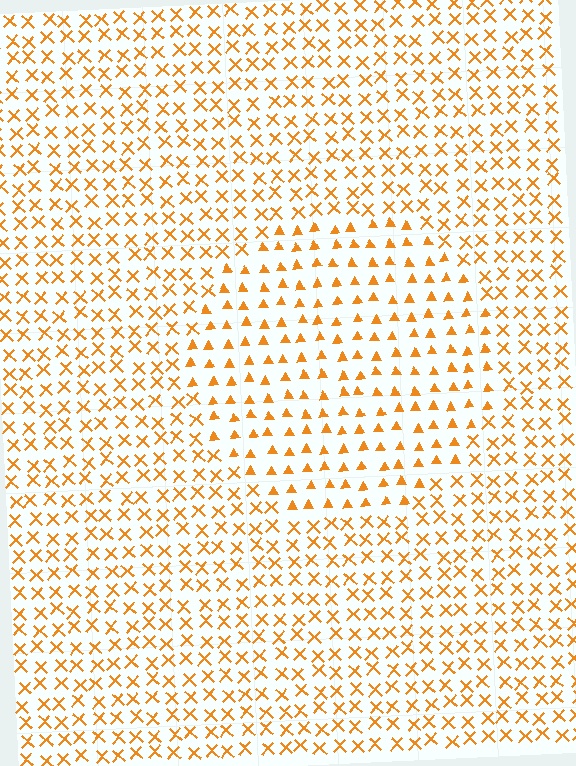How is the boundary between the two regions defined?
The boundary is defined by a change in element shape: triangles inside vs. X marks outside. All elements share the same color and spacing.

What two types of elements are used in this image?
The image uses triangles inside the circle region and X marks outside it.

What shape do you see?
I see a circle.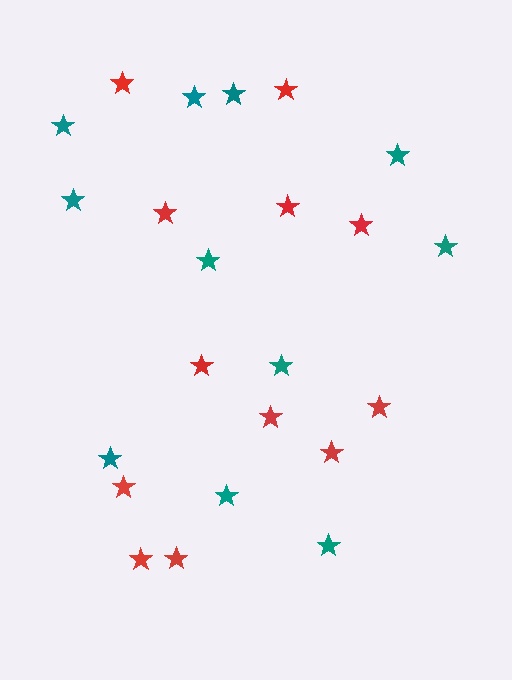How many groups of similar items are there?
There are 2 groups: one group of red stars (12) and one group of teal stars (11).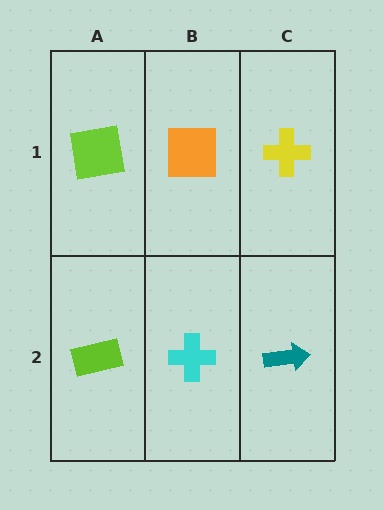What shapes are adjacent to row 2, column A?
A lime square (row 1, column A), a cyan cross (row 2, column B).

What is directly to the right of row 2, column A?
A cyan cross.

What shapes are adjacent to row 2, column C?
A yellow cross (row 1, column C), a cyan cross (row 2, column B).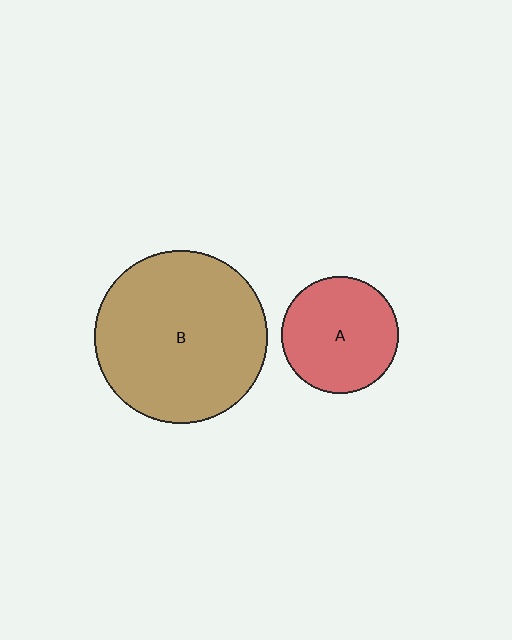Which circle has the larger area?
Circle B (brown).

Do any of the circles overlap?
No, none of the circles overlap.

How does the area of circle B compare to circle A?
Approximately 2.2 times.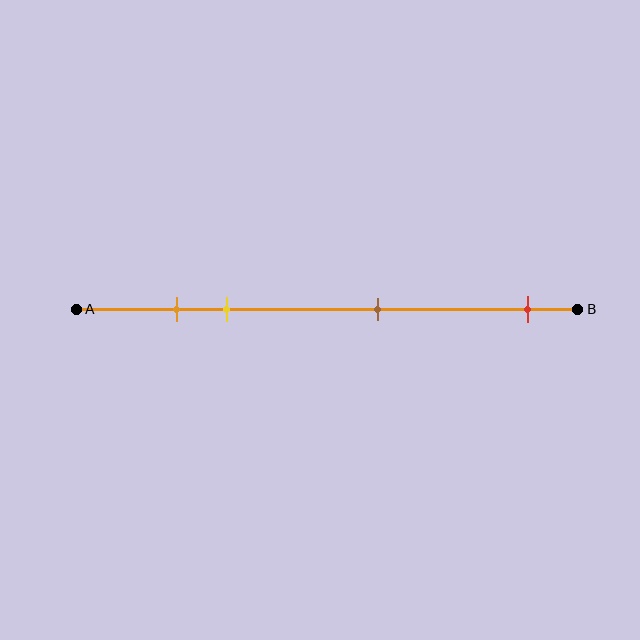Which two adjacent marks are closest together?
The orange and yellow marks are the closest adjacent pair.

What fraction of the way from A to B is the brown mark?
The brown mark is approximately 60% (0.6) of the way from A to B.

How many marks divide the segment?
There are 4 marks dividing the segment.